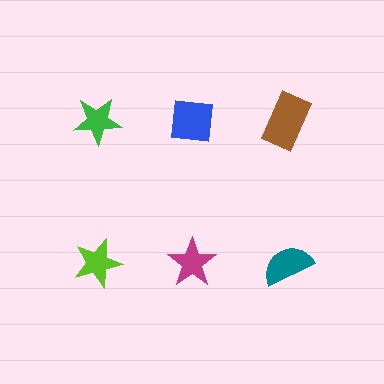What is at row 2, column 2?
A magenta star.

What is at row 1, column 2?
A blue square.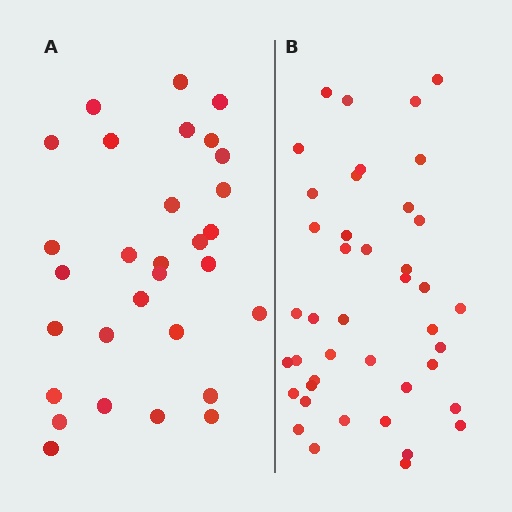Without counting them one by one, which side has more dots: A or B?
Region B (the right region) has more dots.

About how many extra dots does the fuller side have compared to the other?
Region B has roughly 12 or so more dots than region A.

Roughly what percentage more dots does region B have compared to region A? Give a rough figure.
About 40% more.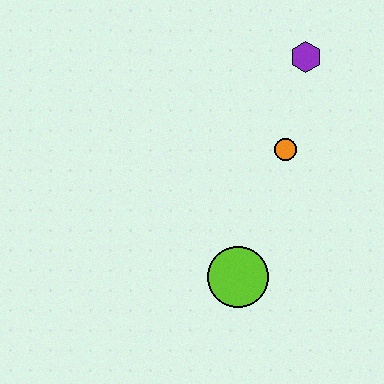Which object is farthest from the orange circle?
The lime circle is farthest from the orange circle.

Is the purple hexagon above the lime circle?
Yes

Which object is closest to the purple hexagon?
The orange circle is closest to the purple hexagon.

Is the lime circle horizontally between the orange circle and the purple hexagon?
No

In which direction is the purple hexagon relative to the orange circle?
The purple hexagon is above the orange circle.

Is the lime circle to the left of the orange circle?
Yes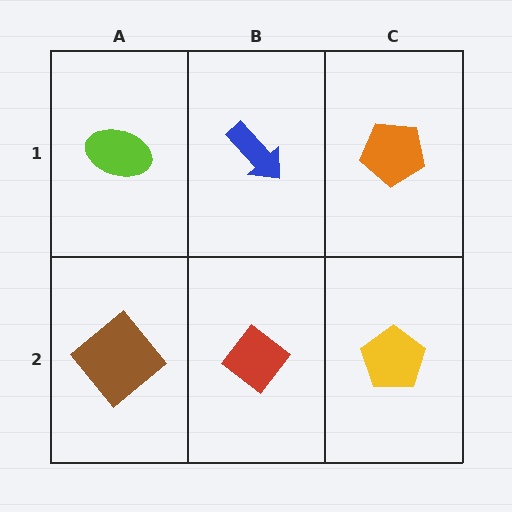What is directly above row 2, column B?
A blue arrow.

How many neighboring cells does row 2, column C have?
2.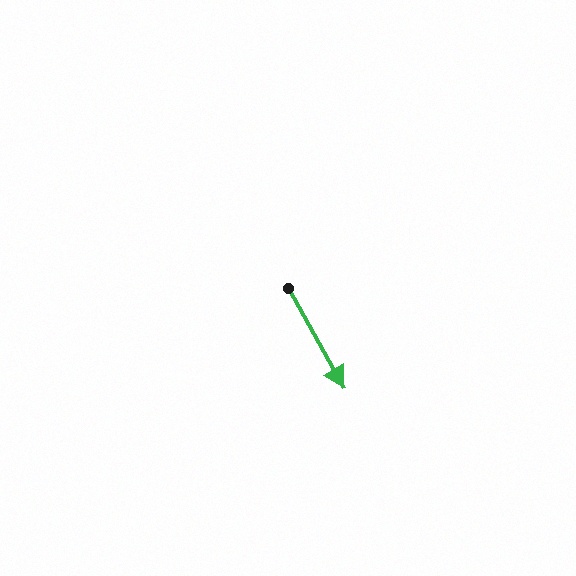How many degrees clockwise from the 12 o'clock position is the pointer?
Approximately 151 degrees.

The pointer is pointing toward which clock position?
Roughly 5 o'clock.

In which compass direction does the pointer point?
Southeast.